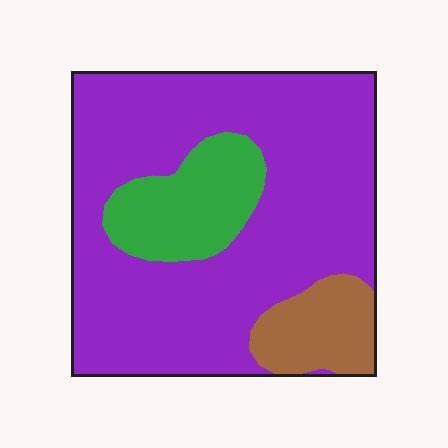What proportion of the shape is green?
Green takes up less than a sixth of the shape.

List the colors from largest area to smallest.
From largest to smallest: purple, green, brown.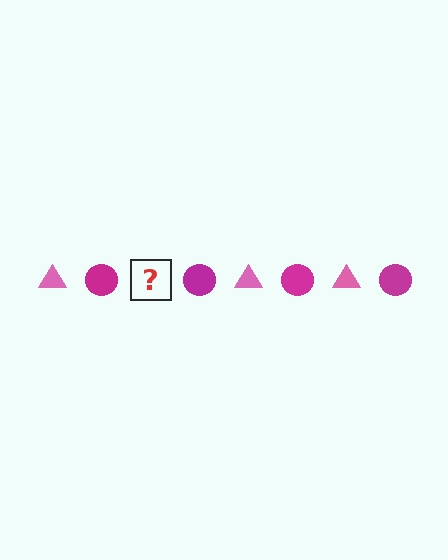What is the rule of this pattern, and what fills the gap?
The rule is that the pattern alternates between pink triangle and magenta circle. The gap should be filled with a pink triangle.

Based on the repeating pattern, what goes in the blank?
The blank should be a pink triangle.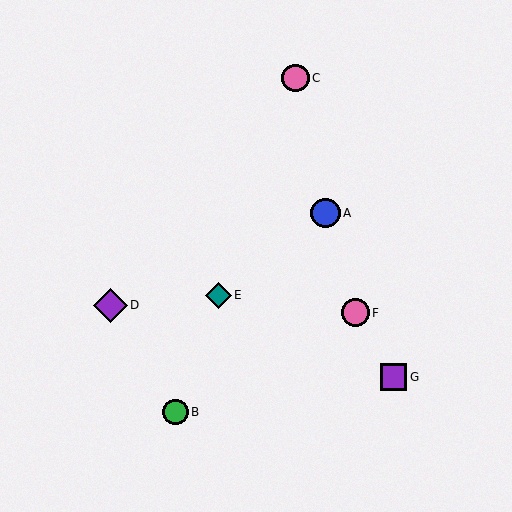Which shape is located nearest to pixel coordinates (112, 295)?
The purple diamond (labeled D) at (110, 305) is nearest to that location.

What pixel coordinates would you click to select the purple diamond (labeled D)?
Click at (110, 305) to select the purple diamond D.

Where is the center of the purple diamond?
The center of the purple diamond is at (110, 305).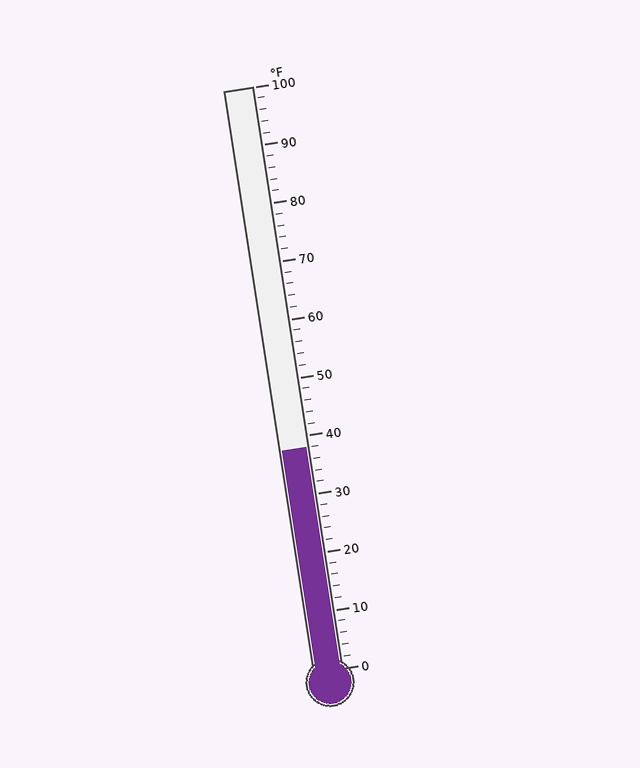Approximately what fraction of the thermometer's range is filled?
The thermometer is filled to approximately 40% of its range.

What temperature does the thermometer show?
The thermometer shows approximately 38°F.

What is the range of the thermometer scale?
The thermometer scale ranges from 0°F to 100°F.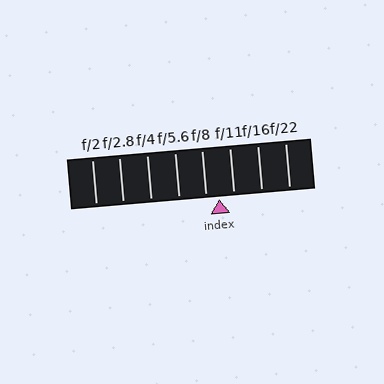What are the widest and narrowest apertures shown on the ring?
The widest aperture shown is f/2 and the narrowest is f/22.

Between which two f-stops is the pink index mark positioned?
The index mark is between f/8 and f/11.